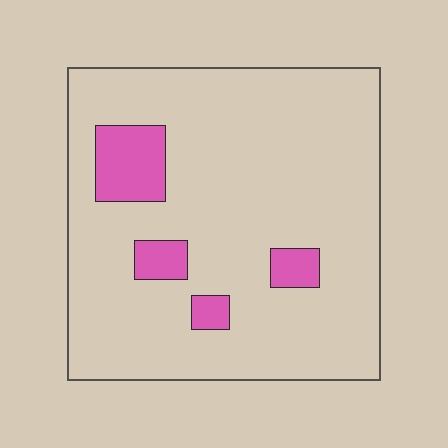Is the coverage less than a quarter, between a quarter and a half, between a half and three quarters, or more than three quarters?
Less than a quarter.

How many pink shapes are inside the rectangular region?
4.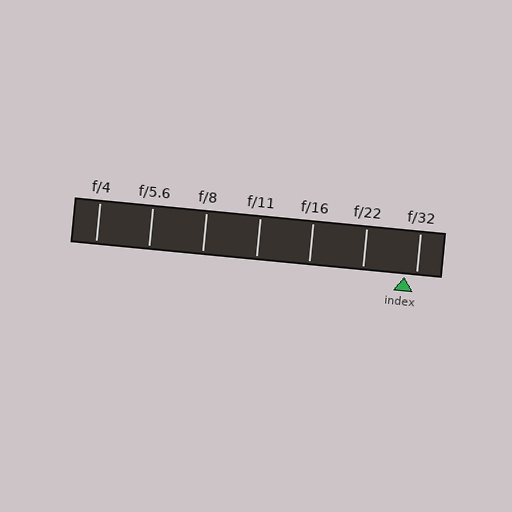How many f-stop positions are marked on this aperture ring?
There are 7 f-stop positions marked.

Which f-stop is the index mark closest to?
The index mark is closest to f/32.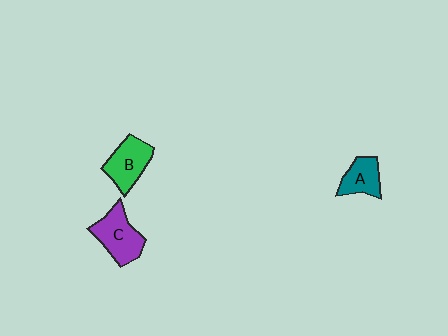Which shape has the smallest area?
Shape A (teal).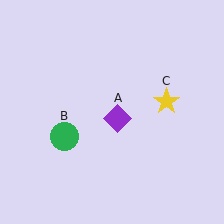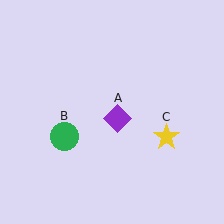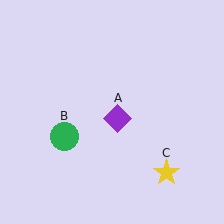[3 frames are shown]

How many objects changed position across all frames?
1 object changed position: yellow star (object C).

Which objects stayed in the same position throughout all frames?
Purple diamond (object A) and green circle (object B) remained stationary.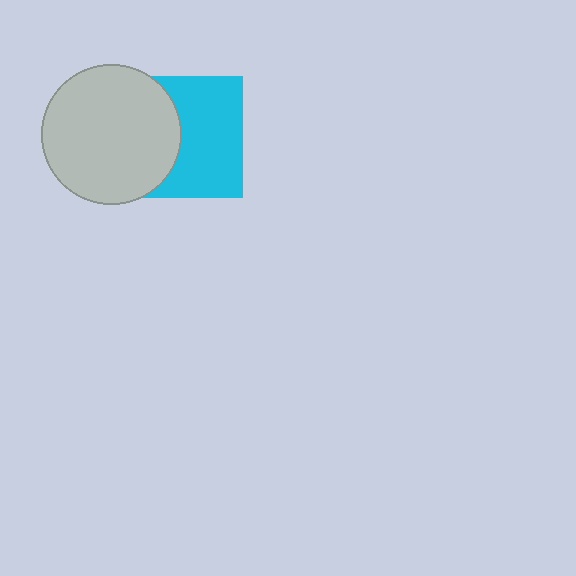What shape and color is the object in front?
The object in front is a light gray circle.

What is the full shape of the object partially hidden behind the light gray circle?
The partially hidden object is a cyan square.